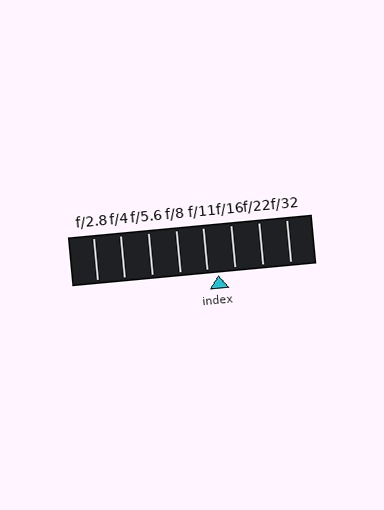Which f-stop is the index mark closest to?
The index mark is closest to f/11.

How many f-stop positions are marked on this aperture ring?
There are 8 f-stop positions marked.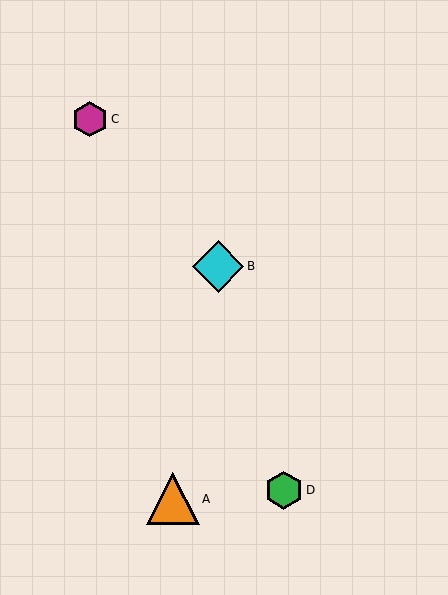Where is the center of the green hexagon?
The center of the green hexagon is at (284, 490).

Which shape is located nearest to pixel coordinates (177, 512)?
The orange triangle (labeled A) at (173, 499) is nearest to that location.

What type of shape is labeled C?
Shape C is a magenta hexagon.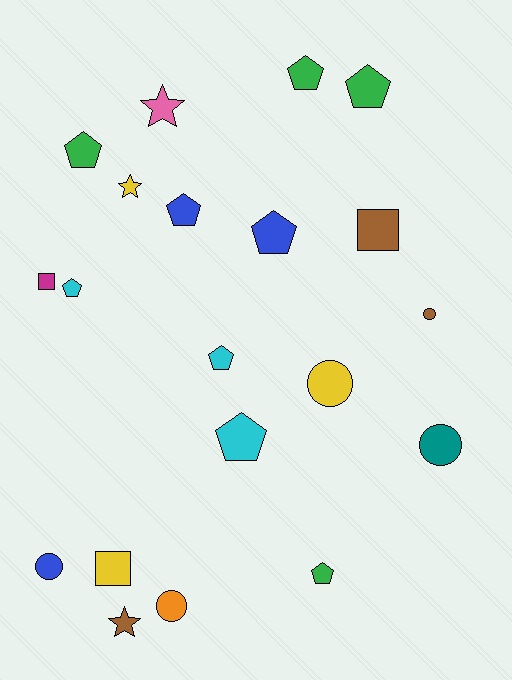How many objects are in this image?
There are 20 objects.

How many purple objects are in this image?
There are no purple objects.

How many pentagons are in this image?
There are 9 pentagons.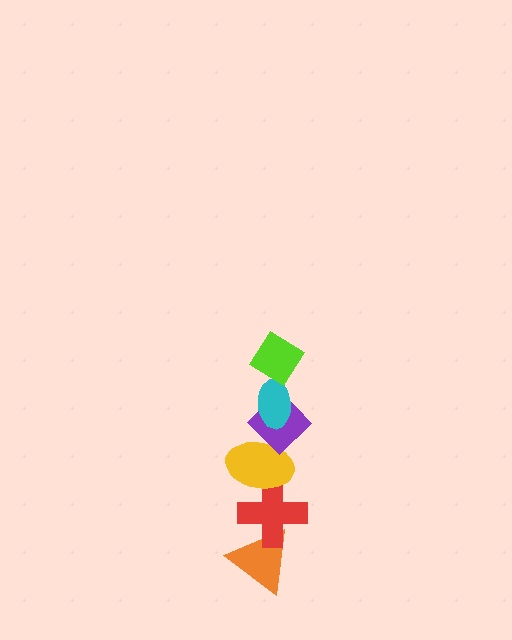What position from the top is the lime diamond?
The lime diamond is 1st from the top.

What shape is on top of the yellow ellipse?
The purple diamond is on top of the yellow ellipse.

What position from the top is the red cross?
The red cross is 5th from the top.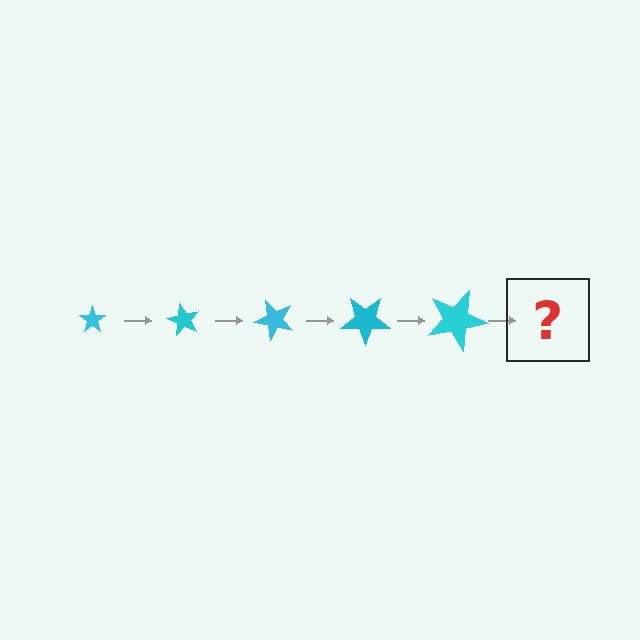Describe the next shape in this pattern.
It should be a star, larger than the previous one and rotated 300 degrees from the start.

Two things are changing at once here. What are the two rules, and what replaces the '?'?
The two rules are that the star grows larger each step and it rotates 60 degrees each step. The '?' should be a star, larger than the previous one and rotated 300 degrees from the start.